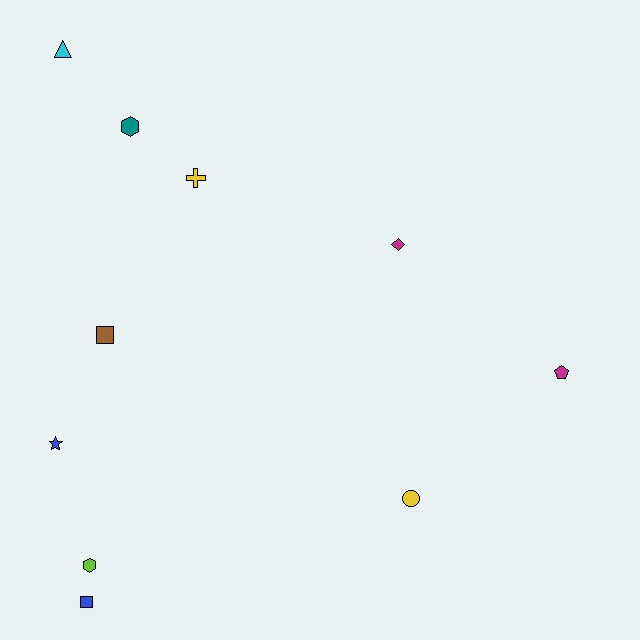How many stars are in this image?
There is 1 star.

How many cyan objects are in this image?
There is 1 cyan object.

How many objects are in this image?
There are 10 objects.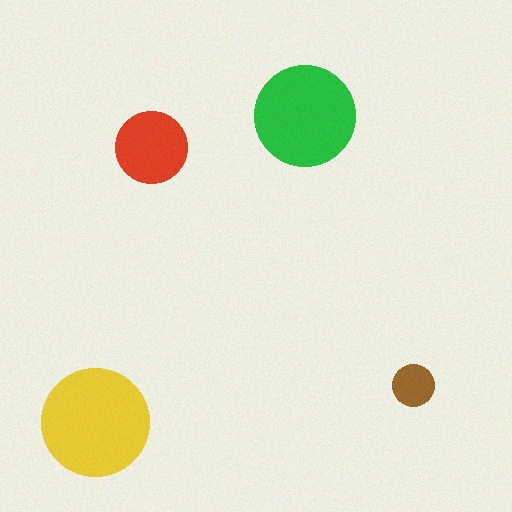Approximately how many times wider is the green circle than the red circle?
About 1.5 times wider.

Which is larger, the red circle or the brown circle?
The red one.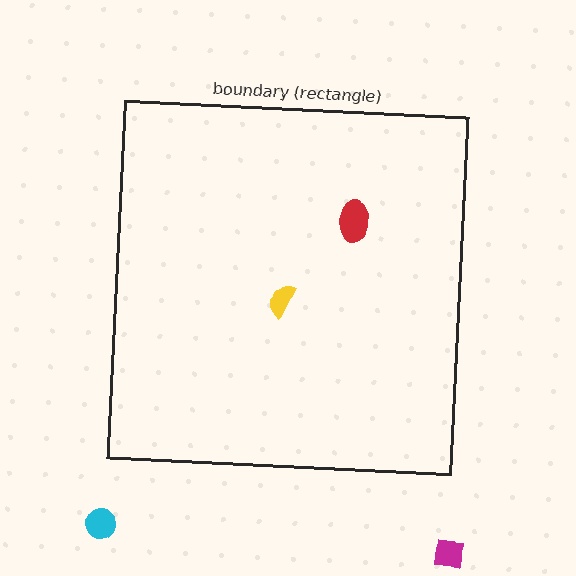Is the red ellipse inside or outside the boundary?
Inside.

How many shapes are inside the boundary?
2 inside, 2 outside.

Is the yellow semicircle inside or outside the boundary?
Inside.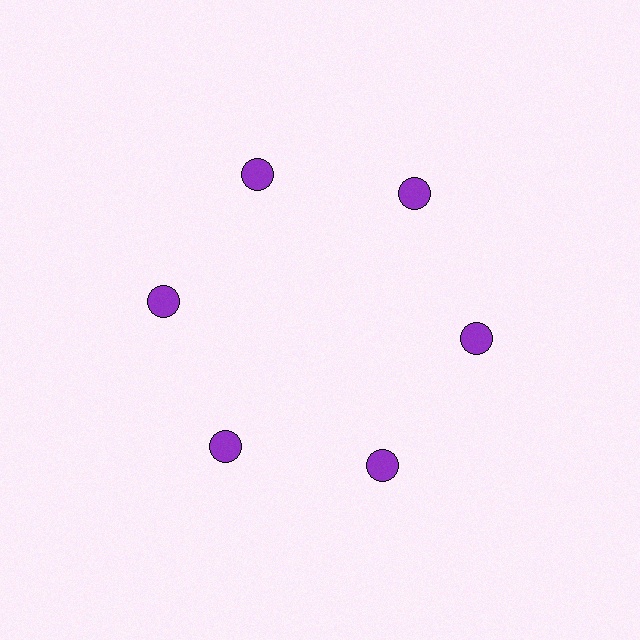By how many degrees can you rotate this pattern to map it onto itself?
The pattern maps onto itself every 60 degrees of rotation.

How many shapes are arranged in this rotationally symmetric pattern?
There are 6 shapes, arranged in 6 groups of 1.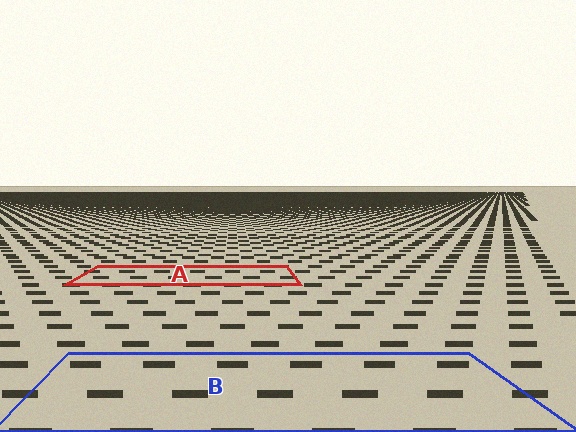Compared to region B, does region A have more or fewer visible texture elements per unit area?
Region A has more texture elements per unit area — they are packed more densely because it is farther away.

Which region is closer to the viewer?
Region B is closer. The texture elements there are larger and more spread out.